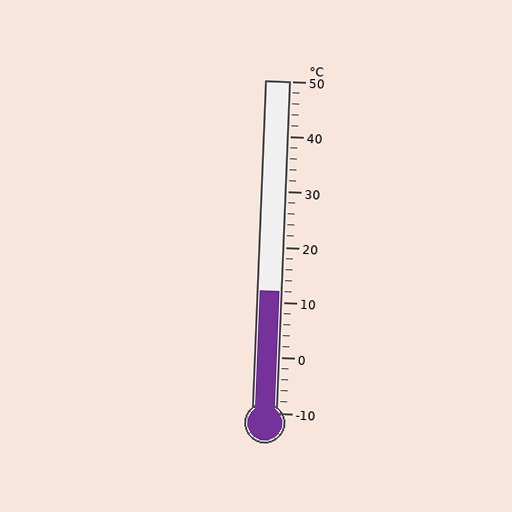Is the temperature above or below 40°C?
The temperature is below 40°C.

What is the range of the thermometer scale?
The thermometer scale ranges from -10°C to 50°C.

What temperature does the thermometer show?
The thermometer shows approximately 12°C.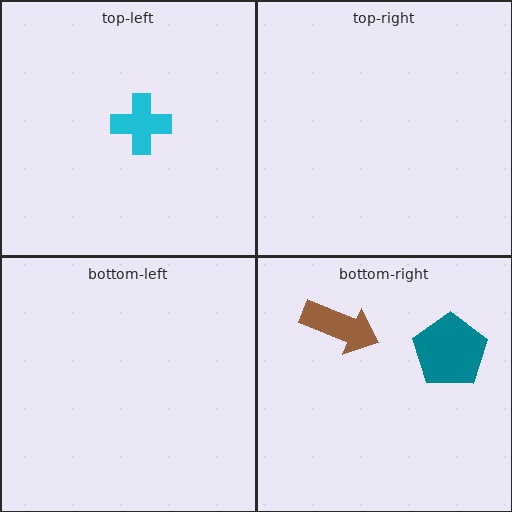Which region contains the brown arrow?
The bottom-right region.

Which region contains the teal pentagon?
The bottom-right region.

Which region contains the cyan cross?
The top-left region.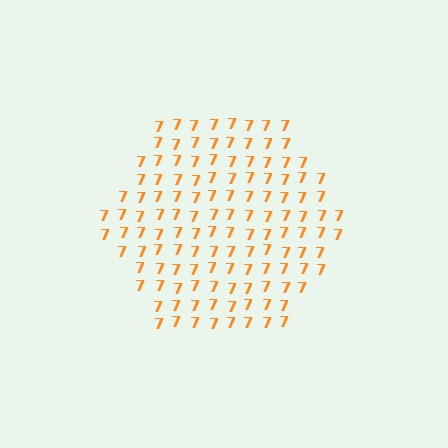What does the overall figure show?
The overall figure shows a hexagon.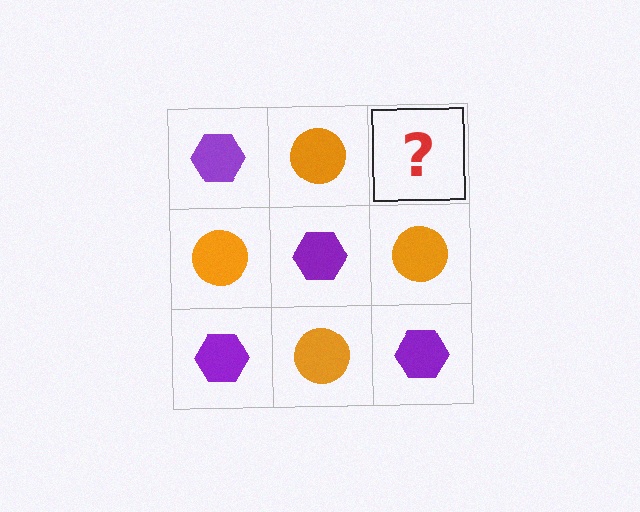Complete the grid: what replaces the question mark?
The question mark should be replaced with a purple hexagon.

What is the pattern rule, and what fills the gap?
The rule is that it alternates purple hexagon and orange circle in a checkerboard pattern. The gap should be filled with a purple hexagon.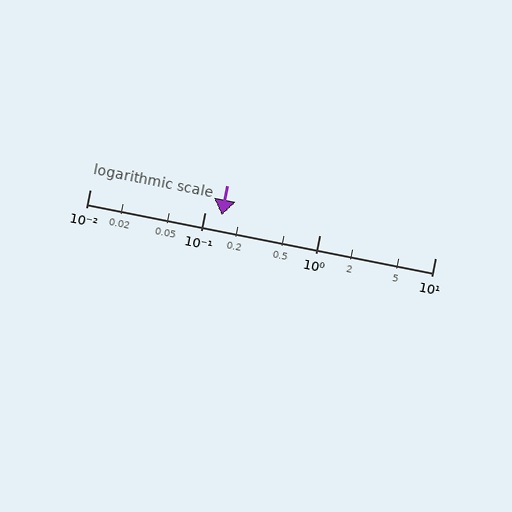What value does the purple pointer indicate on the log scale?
The pointer indicates approximately 0.14.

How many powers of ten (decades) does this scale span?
The scale spans 3 decades, from 0.01 to 10.